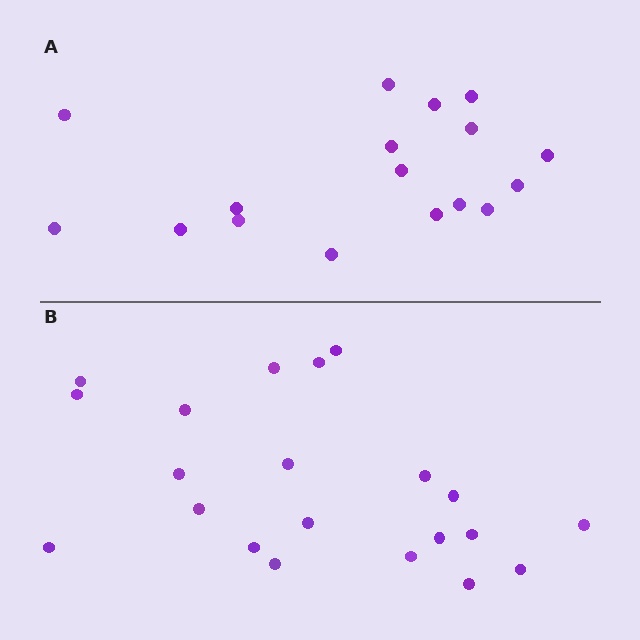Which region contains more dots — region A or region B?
Region B (the bottom region) has more dots.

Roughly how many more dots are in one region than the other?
Region B has about 4 more dots than region A.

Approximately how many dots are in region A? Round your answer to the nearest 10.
About 20 dots. (The exact count is 17, which rounds to 20.)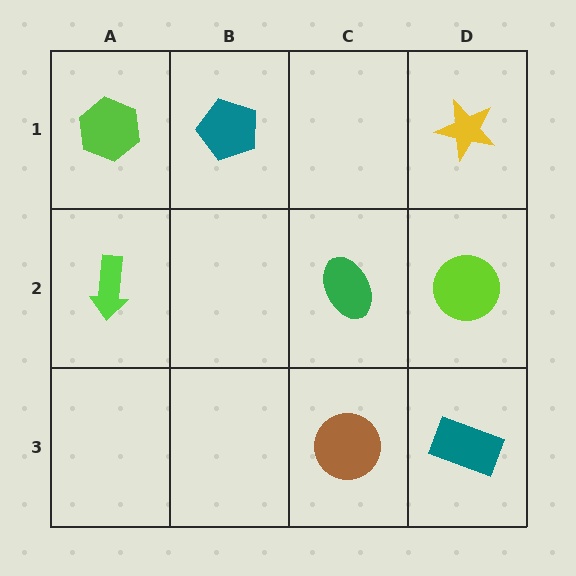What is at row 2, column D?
A lime circle.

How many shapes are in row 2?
3 shapes.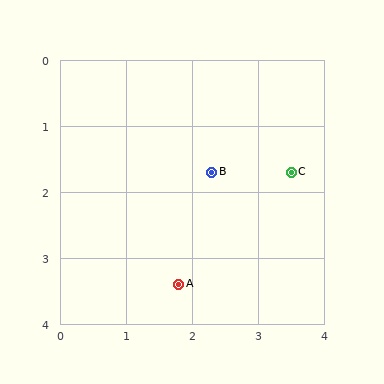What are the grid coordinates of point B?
Point B is at approximately (2.3, 1.7).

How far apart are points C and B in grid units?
Points C and B are about 1.2 grid units apart.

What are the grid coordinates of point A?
Point A is at approximately (1.8, 3.4).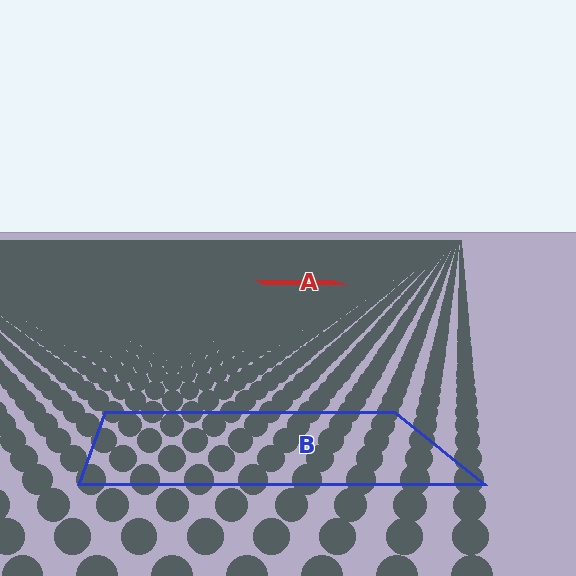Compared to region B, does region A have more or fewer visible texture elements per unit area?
Region A has more texture elements per unit area — they are packed more densely because it is farther away.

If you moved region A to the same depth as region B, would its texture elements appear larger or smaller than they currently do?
They would appear larger. At a closer depth, the same texture elements are projected at a bigger on-screen size.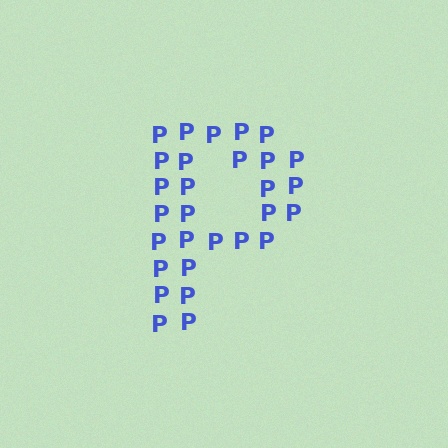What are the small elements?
The small elements are letter P's.